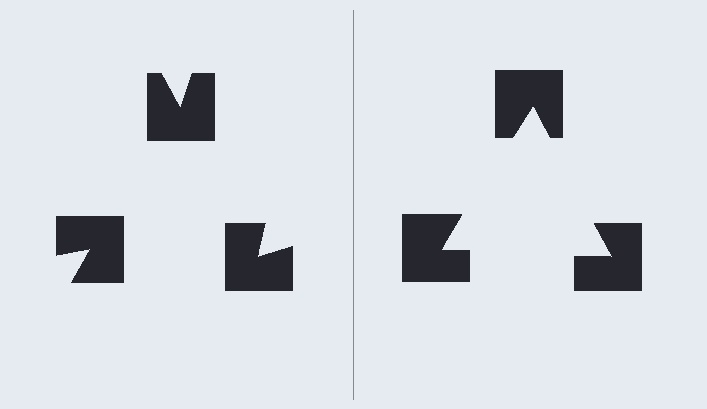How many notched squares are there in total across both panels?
6 — 3 on each side.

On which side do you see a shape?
An illusory triangle appears on the right side. On the left side the wedge cuts are rotated, so no coherent shape forms.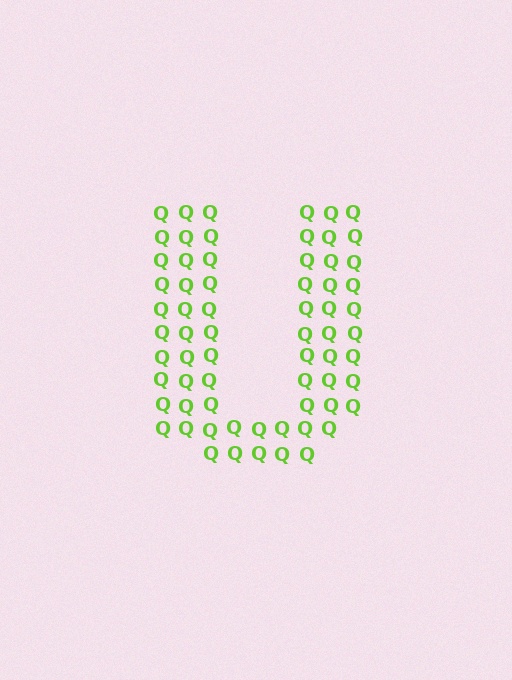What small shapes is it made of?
It is made of small letter Q's.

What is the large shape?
The large shape is the letter U.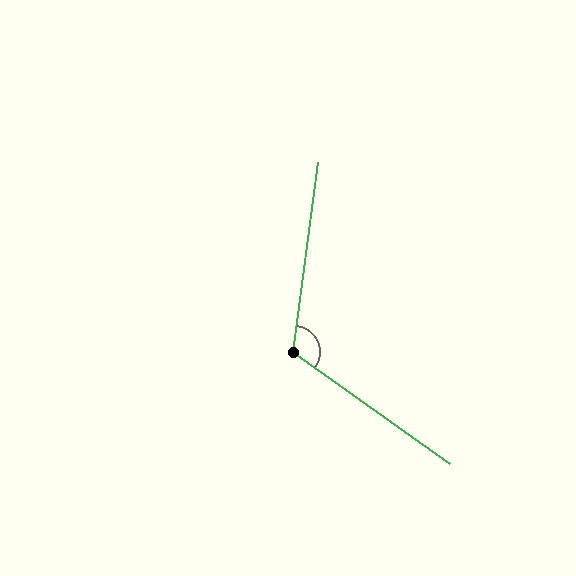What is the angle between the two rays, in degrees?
Approximately 118 degrees.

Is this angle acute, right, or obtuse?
It is obtuse.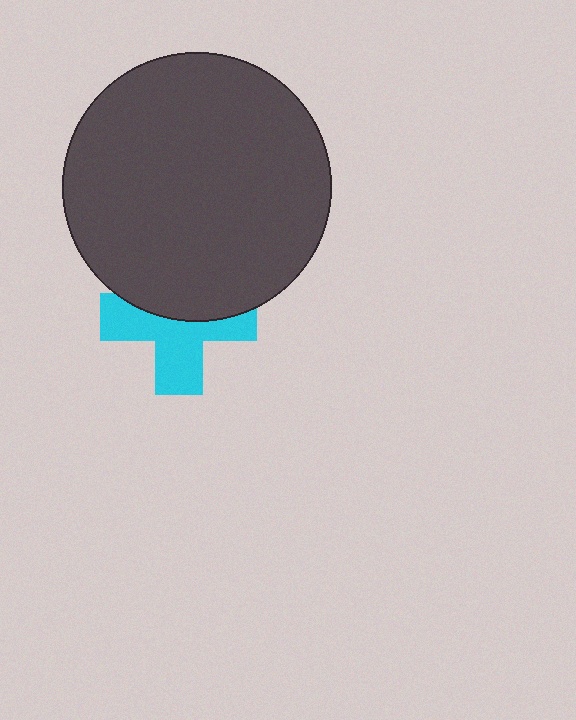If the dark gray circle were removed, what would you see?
You would see the complete cyan cross.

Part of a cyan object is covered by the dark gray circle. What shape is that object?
It is a cross.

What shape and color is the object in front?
The object in front is a dark gray circle.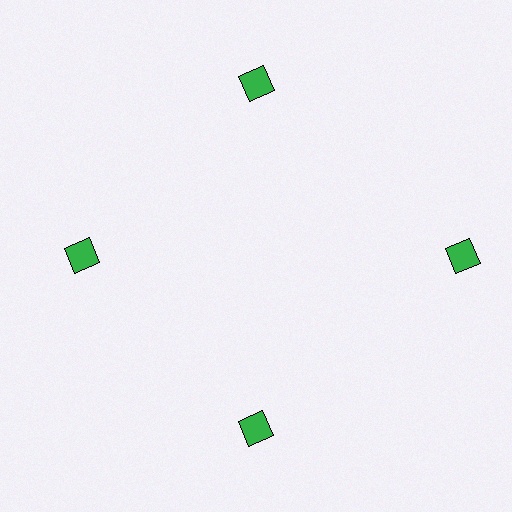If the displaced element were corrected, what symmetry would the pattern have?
It would have 4-fold rotational symmetry — the pattern would map onto itself every 90 degrees.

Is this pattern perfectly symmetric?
No. The 4 green diamonds are arranged in a ring, but one element near the 3 o'clock position is pushed outward from the center, breaking the 4-fold rotational symmetry.